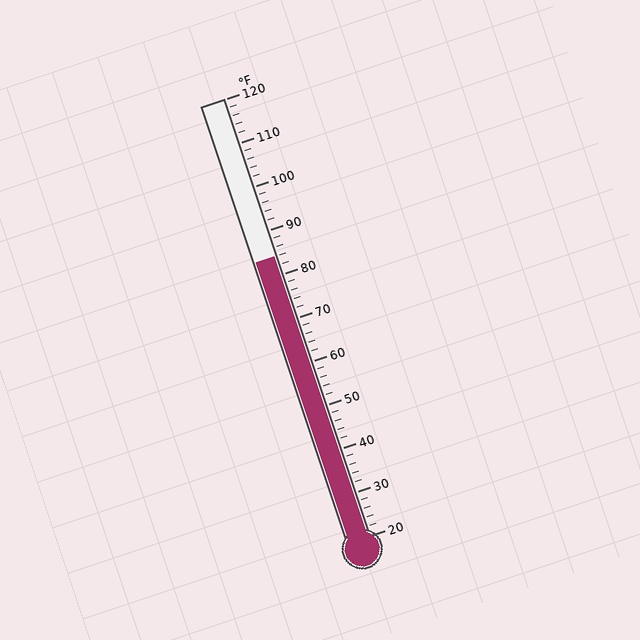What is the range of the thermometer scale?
The thermometer scale ranges from 20°F to 120°F.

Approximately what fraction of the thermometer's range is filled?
The thermometer is filled to approximately 65% of its range.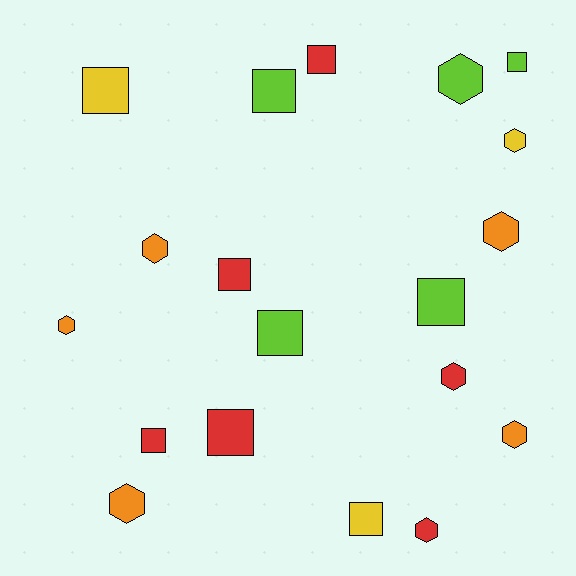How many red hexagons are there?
There are 2 red hexagons.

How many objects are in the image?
There are 19 objects.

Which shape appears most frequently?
Square, with 10 objects.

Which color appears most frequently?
Red, with 6 objects.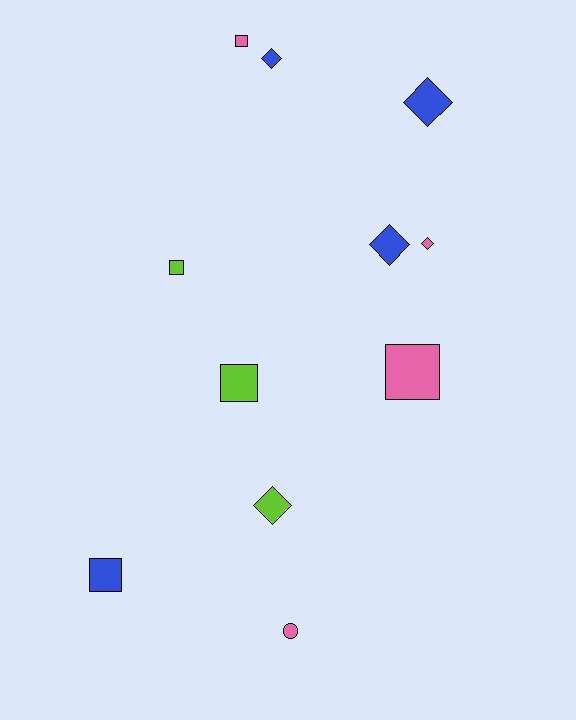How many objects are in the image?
There are 11 objects.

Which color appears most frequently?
Pink, with 4 objects.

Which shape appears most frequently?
Diamond, with 5 objects.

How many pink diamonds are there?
There is 1 pink diamond.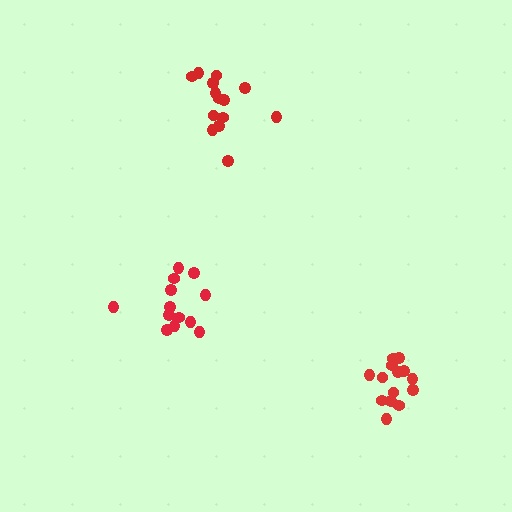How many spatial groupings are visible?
There are 3 spatial groupings.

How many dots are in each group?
Group 1: 13 dots, Group 2: 14 dots, Group 3: 14 dots (41 total).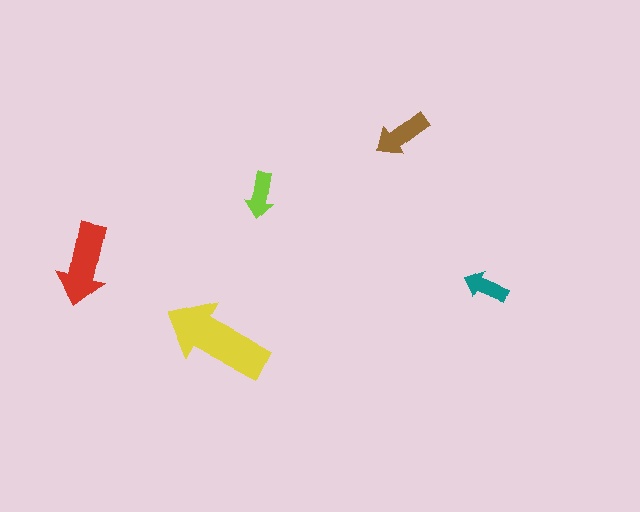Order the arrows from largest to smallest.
the yellow one, the red one, the brown one, the lime one, the teal one.